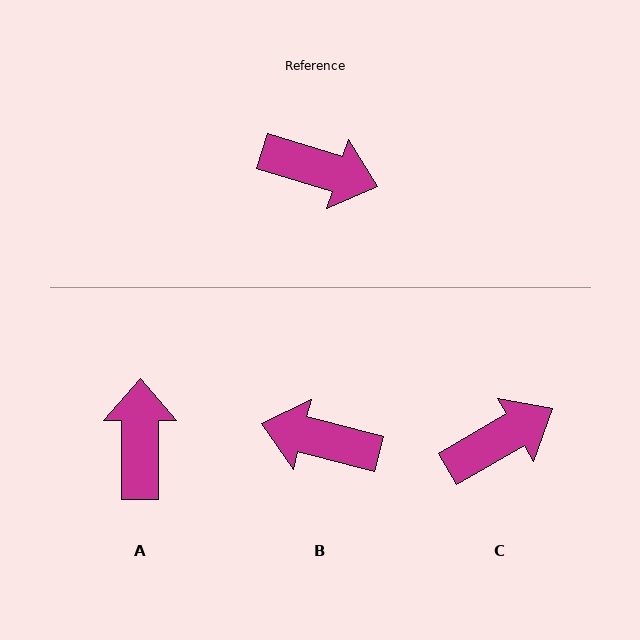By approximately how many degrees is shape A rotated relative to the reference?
Approximately 107 degrees counter-clockwise.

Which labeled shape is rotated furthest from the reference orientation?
B, about 177 degrees away.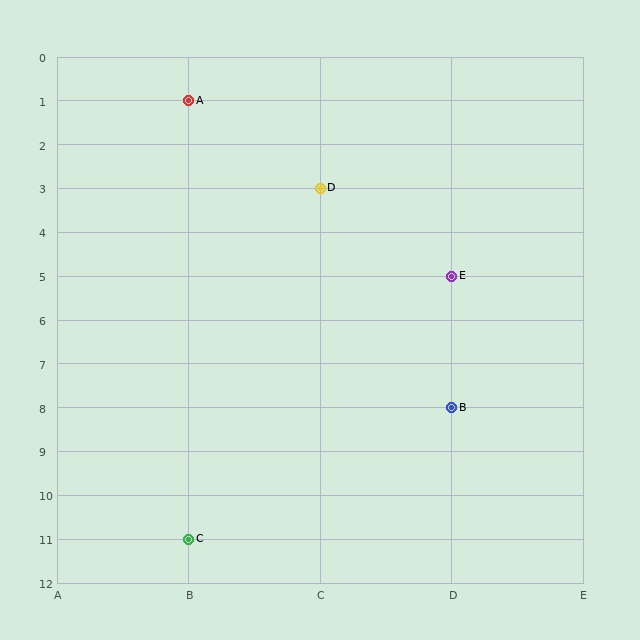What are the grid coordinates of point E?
Point E is at grid coordinates (D, 5).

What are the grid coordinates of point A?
Point A is at grid coordinates (B, 1).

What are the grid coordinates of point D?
Point D is at grid coordinates (C, 3).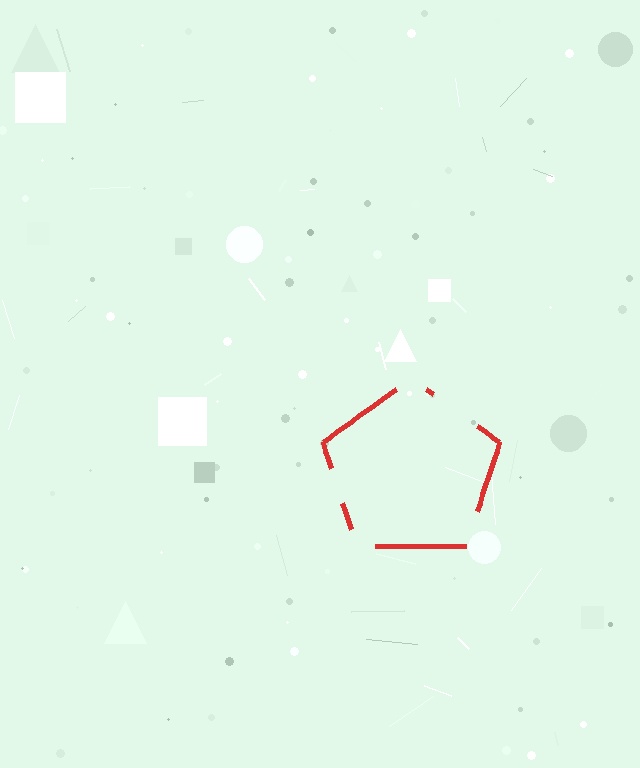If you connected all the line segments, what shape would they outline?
They would outline a pentagon.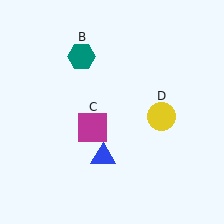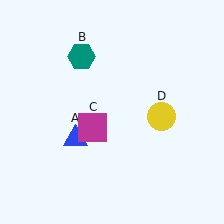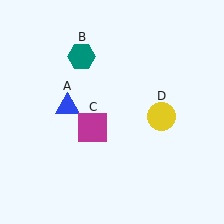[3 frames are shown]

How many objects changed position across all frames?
1 object changed position: blue triangle (object A).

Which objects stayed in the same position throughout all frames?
Teal hexagon (object B) and magenta square (object C) and yellow circle (object D) remained stationary.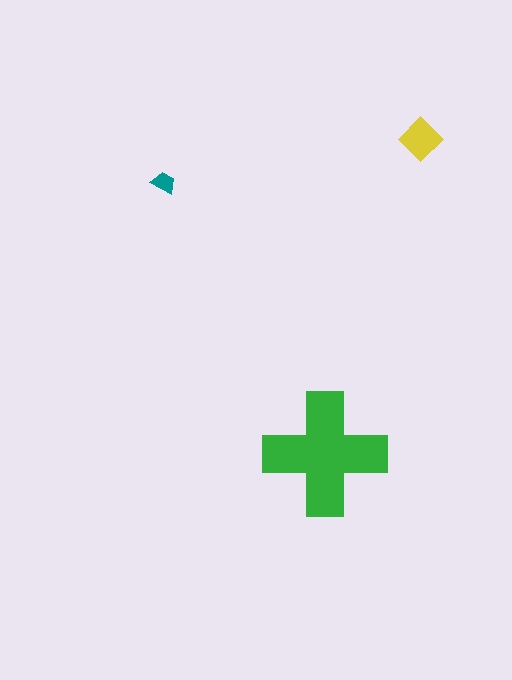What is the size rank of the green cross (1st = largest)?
1st.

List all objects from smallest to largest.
The teal trapezoid, the yellow diamond, the green cross.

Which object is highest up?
The yellow diamond is topmost.